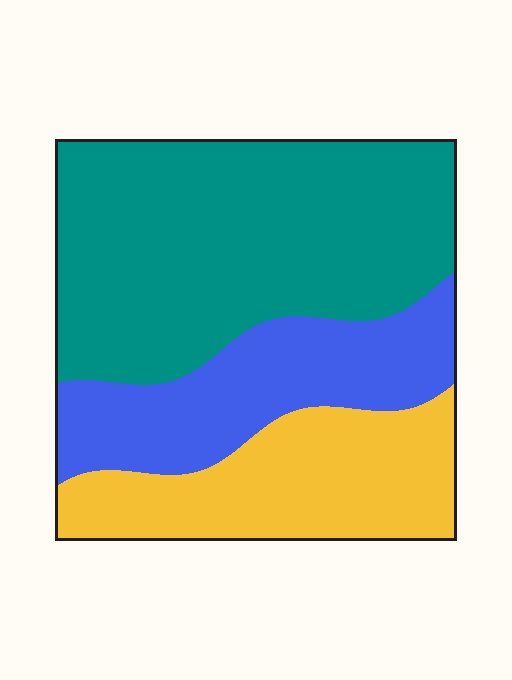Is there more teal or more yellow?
Teal.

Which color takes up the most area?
Teal, at roughly 50%.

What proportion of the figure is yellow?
Yellow takes up between a quarter and a half of the figure.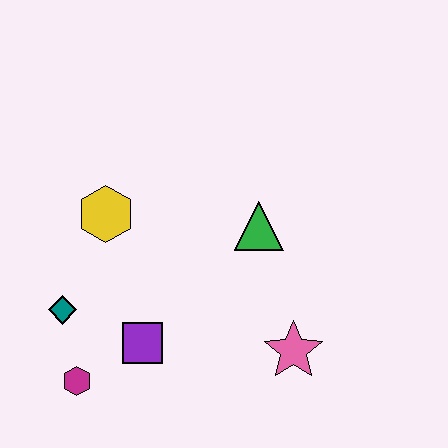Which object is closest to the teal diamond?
The magenta hexagon is closest to the teal diamond.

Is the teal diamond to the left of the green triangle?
Yes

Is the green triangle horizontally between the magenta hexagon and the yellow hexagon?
No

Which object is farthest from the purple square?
The green triangle is farthest from the purple square.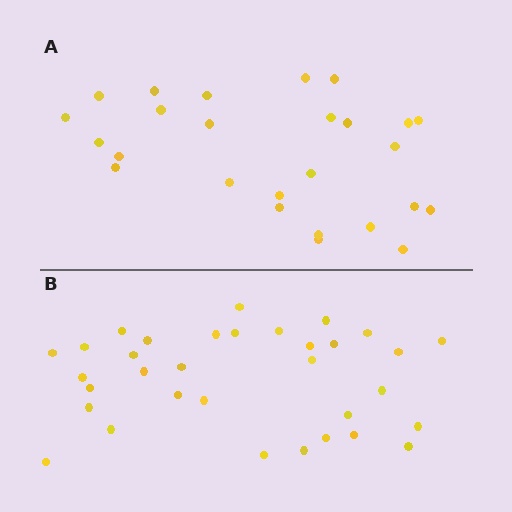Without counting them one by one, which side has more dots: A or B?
Region B (the bottom region) has more dots.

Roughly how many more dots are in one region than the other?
Region B has roughly 8 or so more dots than region A.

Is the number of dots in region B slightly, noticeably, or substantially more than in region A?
Region B has noticeably more, but not dramatically so. The ratio is roughly 1.3 to 1.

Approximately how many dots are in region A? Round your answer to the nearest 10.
About 30 dots. (The exact count is 26, which rounds to 30.)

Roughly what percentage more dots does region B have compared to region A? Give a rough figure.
About 25% more.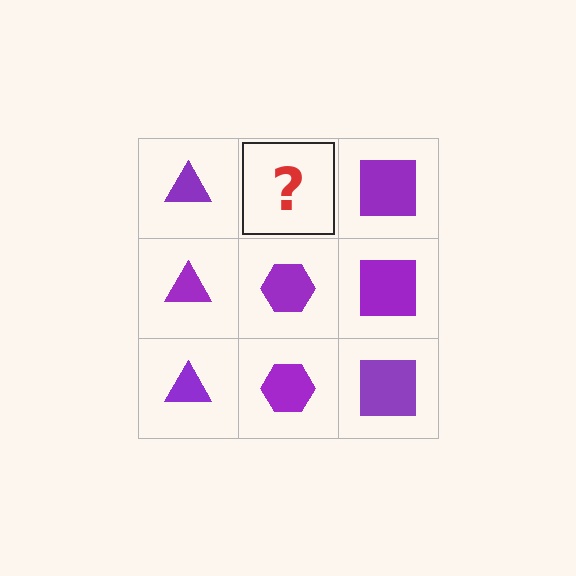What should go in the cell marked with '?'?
The missing cell should contain a purple hexagon.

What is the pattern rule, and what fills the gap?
The rule is that each column has a consistent shape. The gap should be filled with a purple hexagon.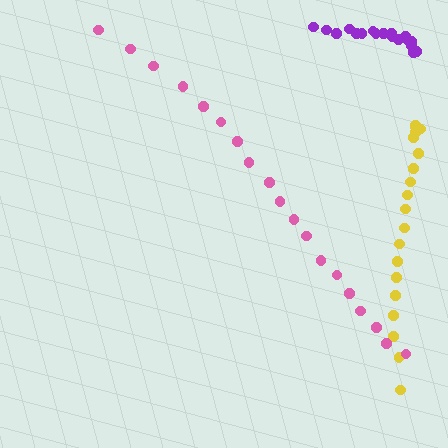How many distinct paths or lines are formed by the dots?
There are 3 distinct paths.